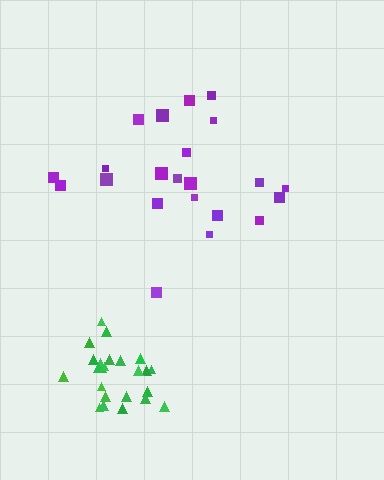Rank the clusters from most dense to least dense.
green, purple.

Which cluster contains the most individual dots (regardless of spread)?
Green (24).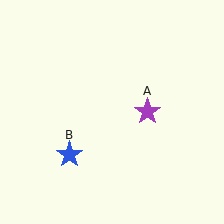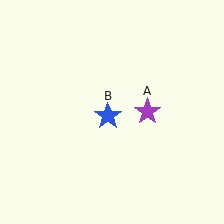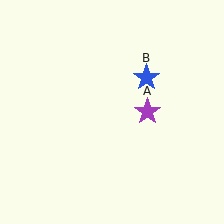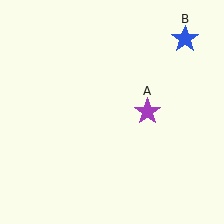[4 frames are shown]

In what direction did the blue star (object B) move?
The blue star (object B) moved up and to the right.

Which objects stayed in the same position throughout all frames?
Purple star (object A) remained stationary.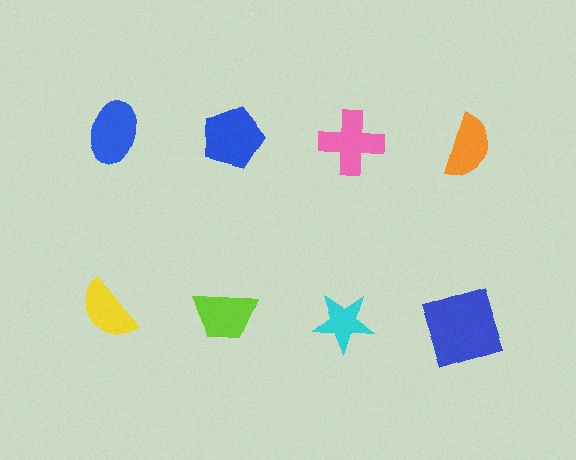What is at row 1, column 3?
A pink cross.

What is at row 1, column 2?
A blue pentagon.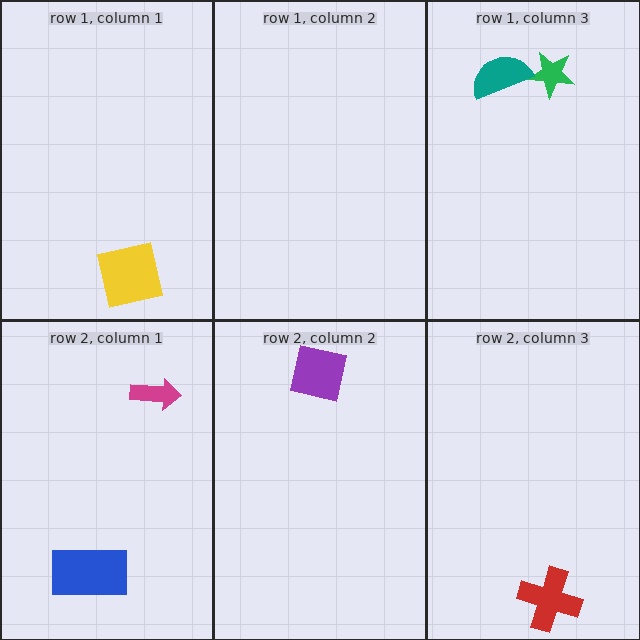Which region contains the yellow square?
The row 1, column 1 region.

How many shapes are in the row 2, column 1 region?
2.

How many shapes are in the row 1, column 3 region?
2.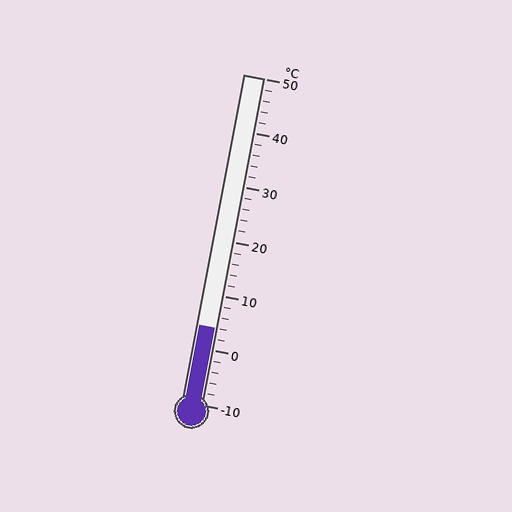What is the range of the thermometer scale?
The thermometer scale ranges from -10°C to 50°C.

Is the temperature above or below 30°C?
The temperature is below 30°C.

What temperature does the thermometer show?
The thermometer shows approximately 4°C.